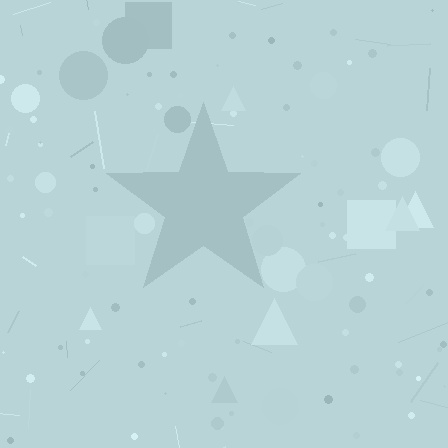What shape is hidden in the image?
A star is hidden in the image.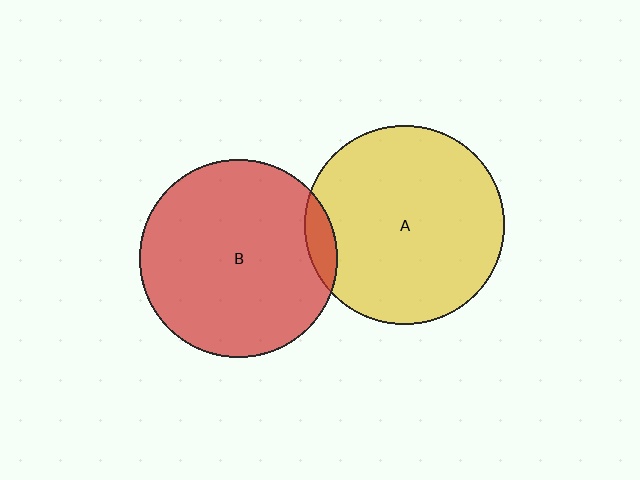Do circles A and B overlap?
Yes.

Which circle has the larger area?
Circle A (yellow).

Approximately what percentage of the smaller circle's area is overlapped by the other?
Approximately 5%.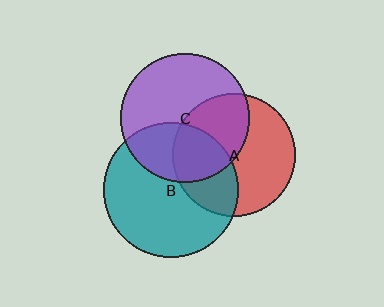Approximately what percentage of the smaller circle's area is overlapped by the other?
Approximately 35%.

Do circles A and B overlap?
Yes.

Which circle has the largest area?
Circle B (teal).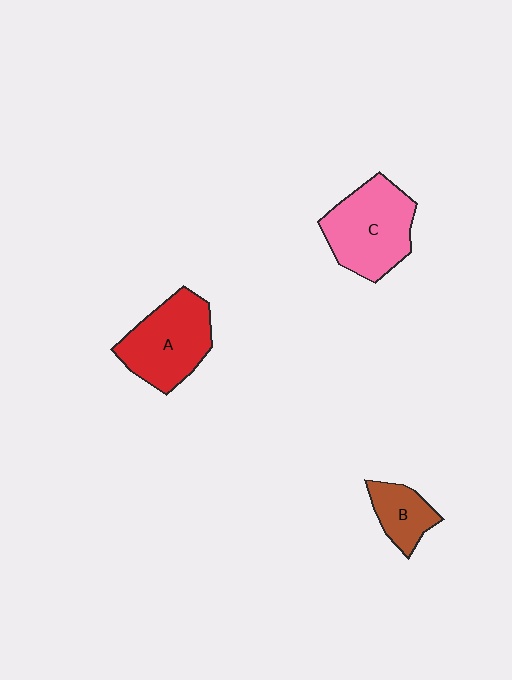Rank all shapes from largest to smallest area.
From largest to smallest: C (pink), A (red), B (brown).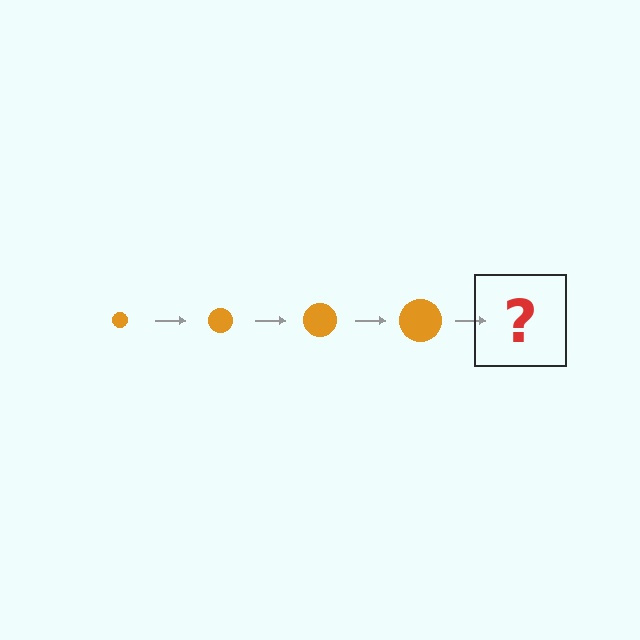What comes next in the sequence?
The next element should be an orange circle, larger than the previous one.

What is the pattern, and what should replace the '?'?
The pattern is that the circle gets progressively larger each step. The '?' should be an orange circle, larger than the previous one.